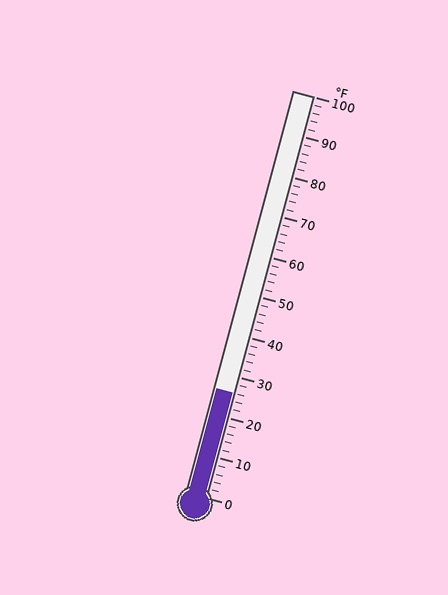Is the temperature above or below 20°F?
The temperature is above 20°F.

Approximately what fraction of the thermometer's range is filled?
The thermometer is filled to approximately 25% of its range.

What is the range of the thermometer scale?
The thermometer scale ranges from 0°F to 100°F.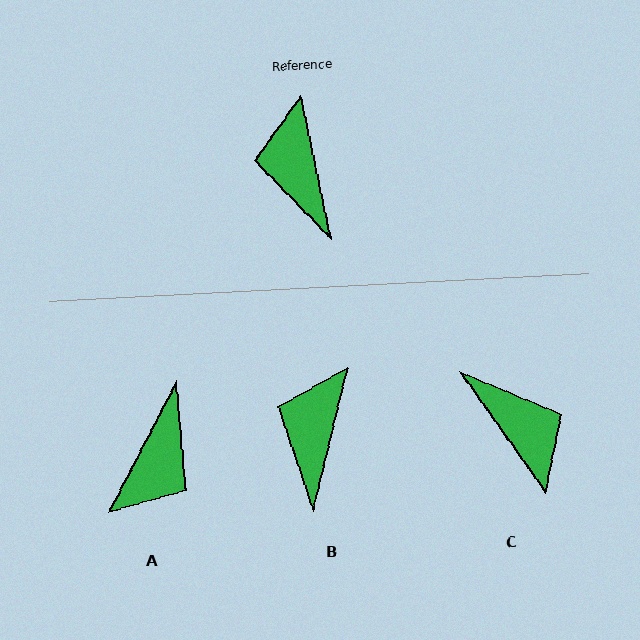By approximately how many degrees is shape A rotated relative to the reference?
Approximately 140 degrees counter-clockwise.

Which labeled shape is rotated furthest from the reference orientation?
C, about 157 degrees away.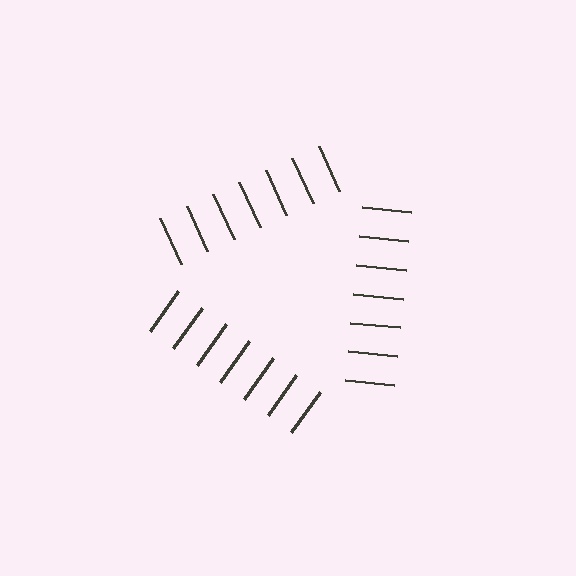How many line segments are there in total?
21 — 7 along each of the 3 edges.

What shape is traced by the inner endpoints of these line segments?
An illusory triangle — the line segments terminate on its edges but no continuous stroke is drawn.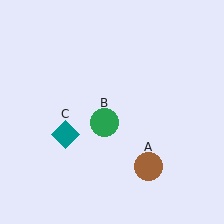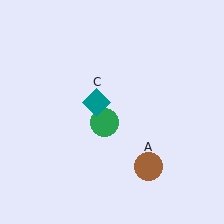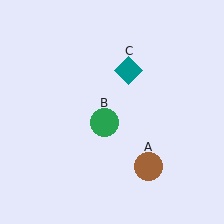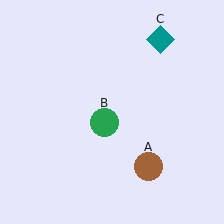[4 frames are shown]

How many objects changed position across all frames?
1 object changed position: teal diamond (object C).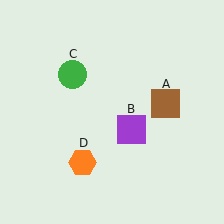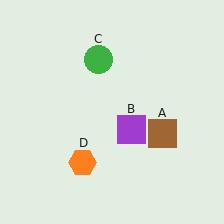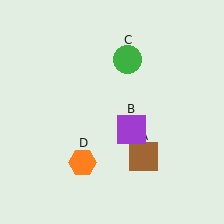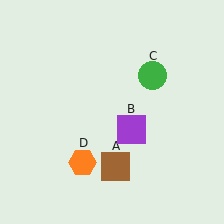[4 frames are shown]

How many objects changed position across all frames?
2 objects changed position: brown square (object A), green circle (object C).